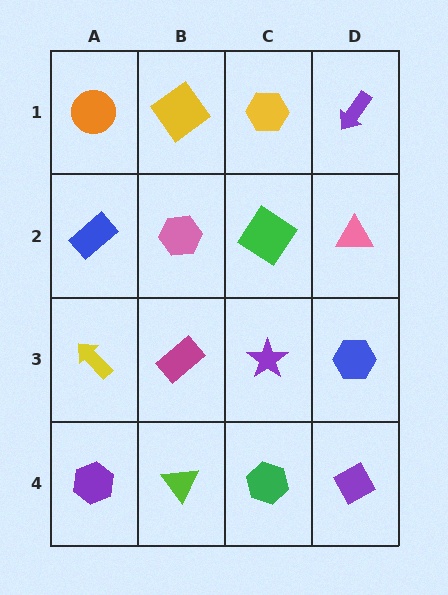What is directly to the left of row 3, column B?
A yellow arrow.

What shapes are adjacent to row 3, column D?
A pink triangle (row 2, column D), a purple diamond (row 4, column D), a purple star (row 3, column C).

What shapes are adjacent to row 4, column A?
A yellow arrow (row 3, column A), a lime triangle (row 4, column B).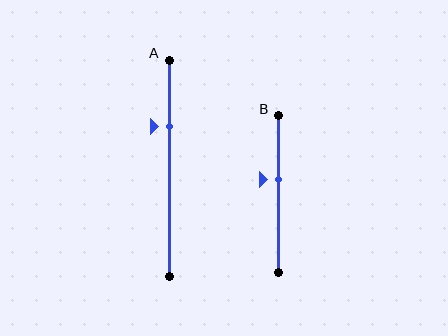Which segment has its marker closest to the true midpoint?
Segment B has its marker closest to the true midpoint.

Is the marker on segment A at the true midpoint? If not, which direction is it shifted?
No, the marker on segment A is shifted upward by about 19% of the segment length.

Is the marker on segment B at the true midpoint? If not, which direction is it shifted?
No, the marker on segment B is shifted upward by about 10% of the segment length.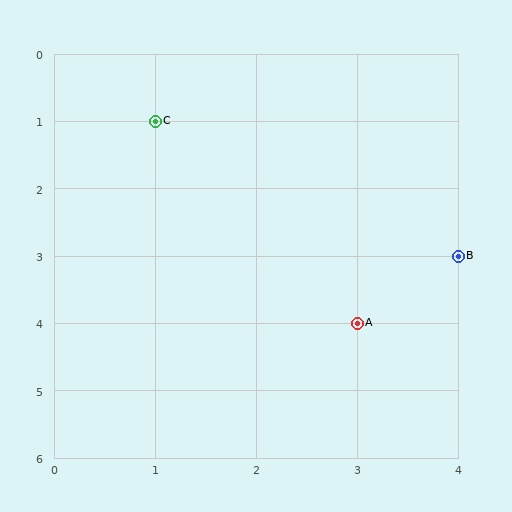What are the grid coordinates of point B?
Point B is at grid coordinates (4, 3).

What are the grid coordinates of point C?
Point C is at grid coordinates (1, 1).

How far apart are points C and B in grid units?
Points C and B are 3 columns and 2 rows apart (about 3.6 grid units diagonally).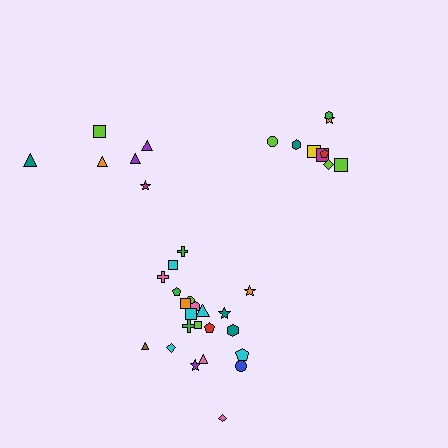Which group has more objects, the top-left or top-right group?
The top-right group.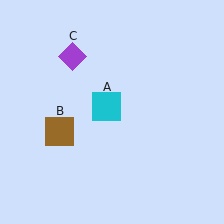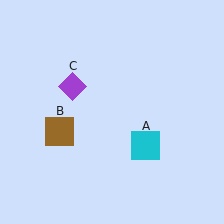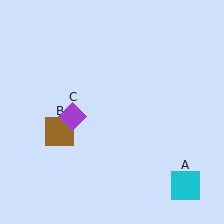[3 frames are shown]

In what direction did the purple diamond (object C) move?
The purple diamond (object C) moved down.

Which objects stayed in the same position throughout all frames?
Brown square (object B) remained stationary.